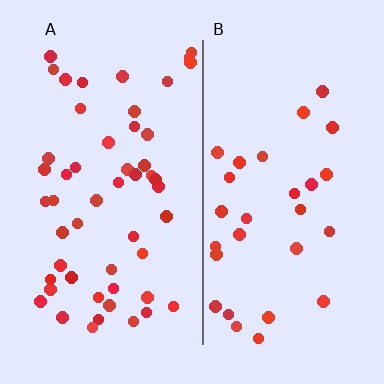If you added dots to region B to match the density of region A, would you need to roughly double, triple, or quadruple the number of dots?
Approximately double.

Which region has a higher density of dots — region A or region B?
A (the left).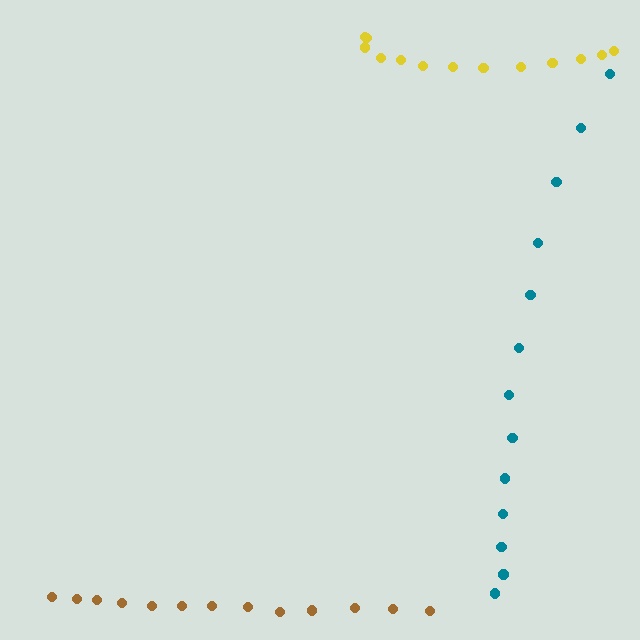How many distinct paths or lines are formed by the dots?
There are 3 distinct paths.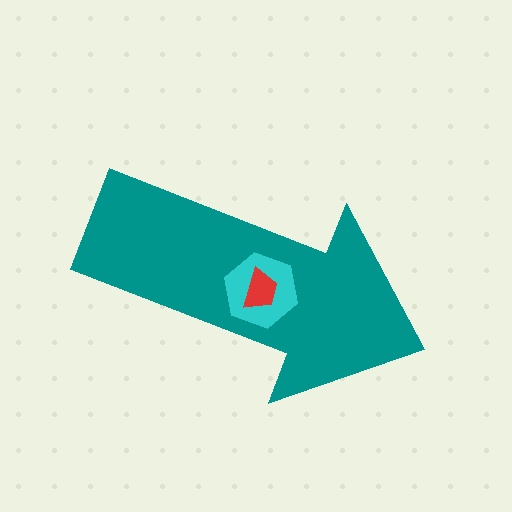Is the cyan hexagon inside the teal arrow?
Yes.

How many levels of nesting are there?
3.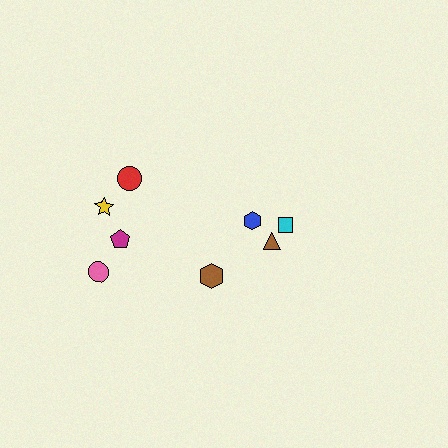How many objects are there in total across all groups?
There are 8 objects.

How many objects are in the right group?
There are 3 objects.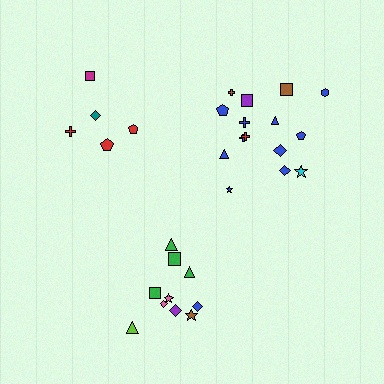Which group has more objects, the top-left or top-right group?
The top-right group.